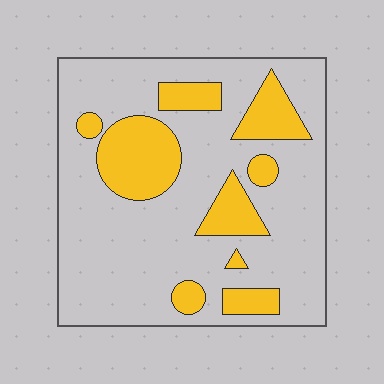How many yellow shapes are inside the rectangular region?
9.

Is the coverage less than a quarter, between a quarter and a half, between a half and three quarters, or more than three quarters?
Less than a quarter.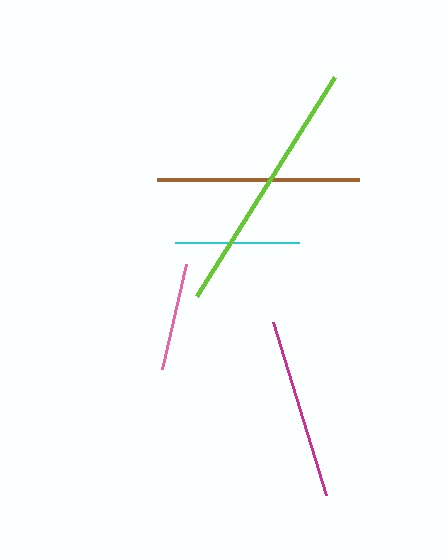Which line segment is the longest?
The lime line is the longest at approximately 259 pixels.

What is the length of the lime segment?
The lime segment is approximately 259 pixels long.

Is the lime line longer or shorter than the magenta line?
The lime line is longer than the magenta line.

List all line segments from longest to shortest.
From longest to shortest: lime, brown, magenta, cyan, pink.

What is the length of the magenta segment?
The magenta segment is approximately 182 pixels long.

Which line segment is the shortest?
The pink line is the shortest at approximately 108 pixels.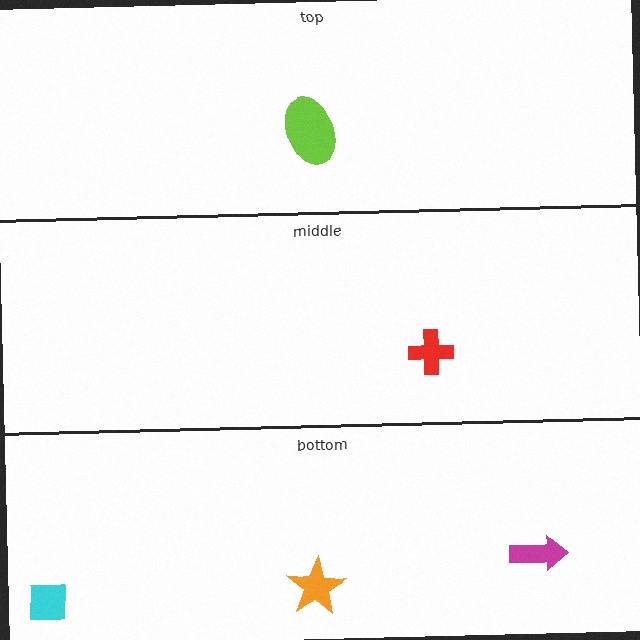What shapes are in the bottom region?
The magenta arrow, the cyan square, the orange star.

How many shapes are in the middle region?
1.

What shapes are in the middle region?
The red cross.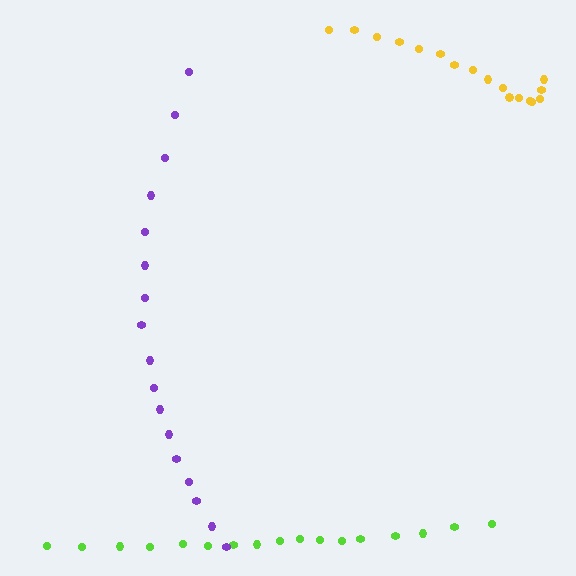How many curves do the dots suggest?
There are 3 distinct paths.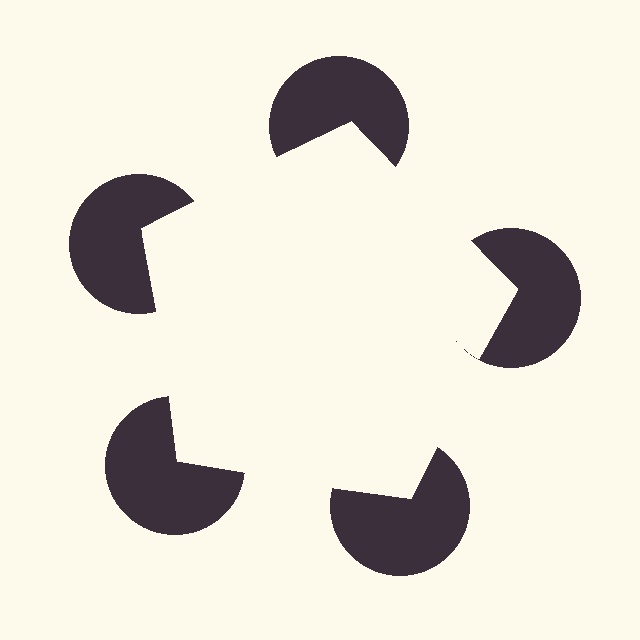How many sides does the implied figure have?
5 sides.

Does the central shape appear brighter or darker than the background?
It typically appears slightly brighter than the background, even though no actual brightness change is drawn.